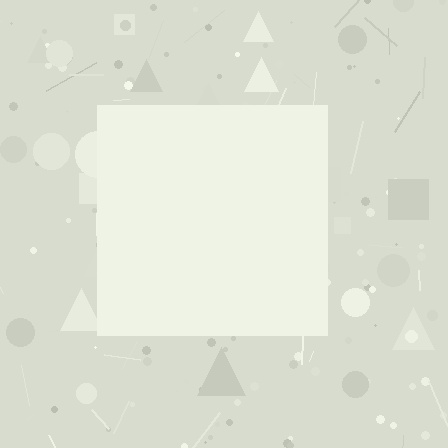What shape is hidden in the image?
A square is hidden in the image.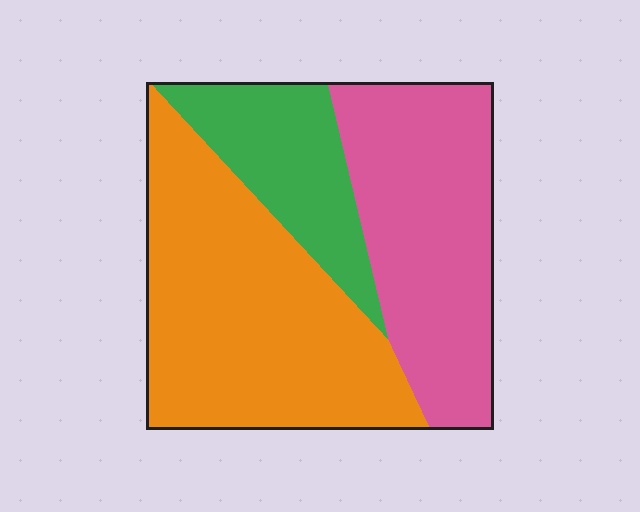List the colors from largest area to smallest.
From largest to smallest: orange, pink, green.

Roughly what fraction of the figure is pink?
Pink takes up about one third (1/3) of the figure.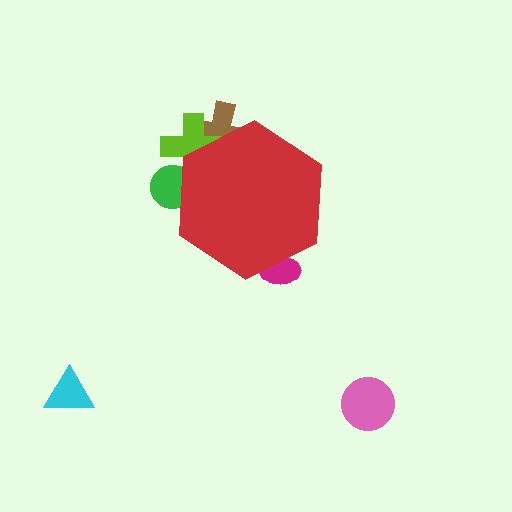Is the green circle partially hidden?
Yes, the green circle is partially hidden behind the red hexagon.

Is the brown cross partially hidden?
Yes, the brown cross is partially hidden behind the red hexagon.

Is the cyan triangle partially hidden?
No, the cyan triangle is fully visible.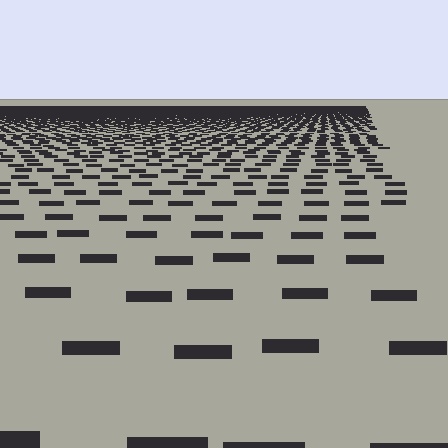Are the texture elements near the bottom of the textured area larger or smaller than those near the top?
Larger. Near the bottom, elements are closer to the viewer and appear at a bigger on-screen size.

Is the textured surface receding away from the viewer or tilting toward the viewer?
The surface is receding away from the viewer. Texture elements get smaller and denser toward the top.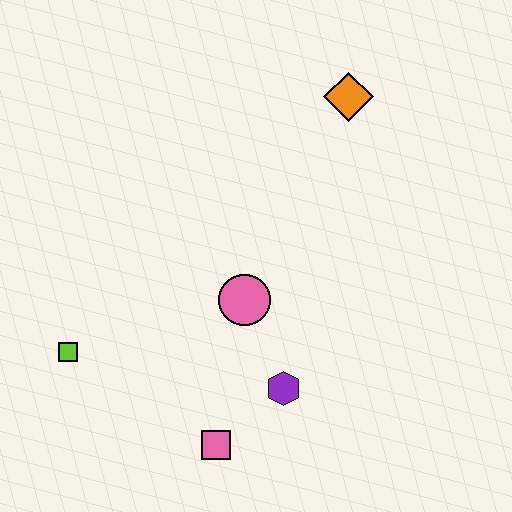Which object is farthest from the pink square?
The orange diamond is farthest from the pink square.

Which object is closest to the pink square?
The purple hexagon is closest to the pink square.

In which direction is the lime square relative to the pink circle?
The lime square is to the left of the pink circle.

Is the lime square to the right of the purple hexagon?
No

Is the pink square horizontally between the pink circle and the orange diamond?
No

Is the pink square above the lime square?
No